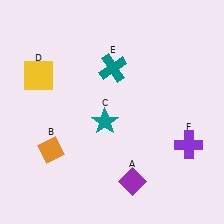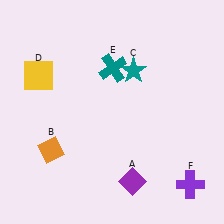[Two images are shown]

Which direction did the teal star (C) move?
The teal star (C) moved up.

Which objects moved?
The objects that moved are: the teal star (C), the purple cross (F).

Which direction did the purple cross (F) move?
The purple cross (F) moved down.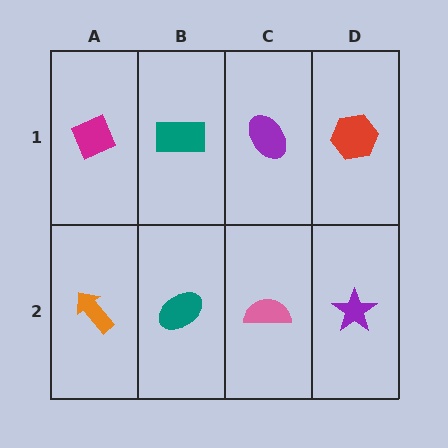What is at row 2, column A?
An orange arrow.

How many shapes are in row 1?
4 shapes.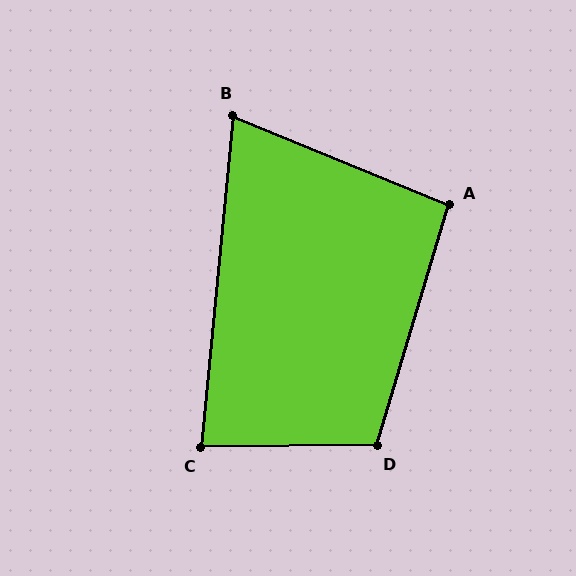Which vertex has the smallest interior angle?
B, at approximately 73 degrees.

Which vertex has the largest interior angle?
D, at approximately 107 degrees.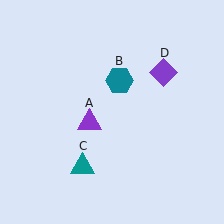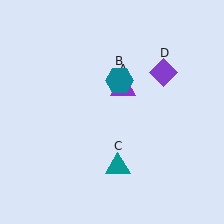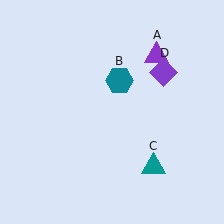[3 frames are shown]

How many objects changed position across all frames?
2 objects changed position: purple triangle (object A), teal triangle (object C).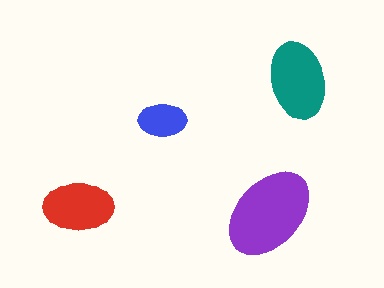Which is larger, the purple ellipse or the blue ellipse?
The purple one.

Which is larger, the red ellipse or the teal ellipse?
The teal one.